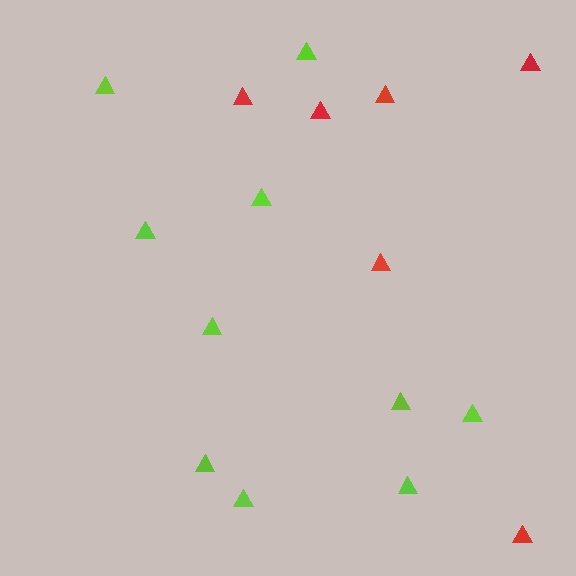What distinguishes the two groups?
There are 2 groups: one group of red triangles (6) and one group of lime triangles (10).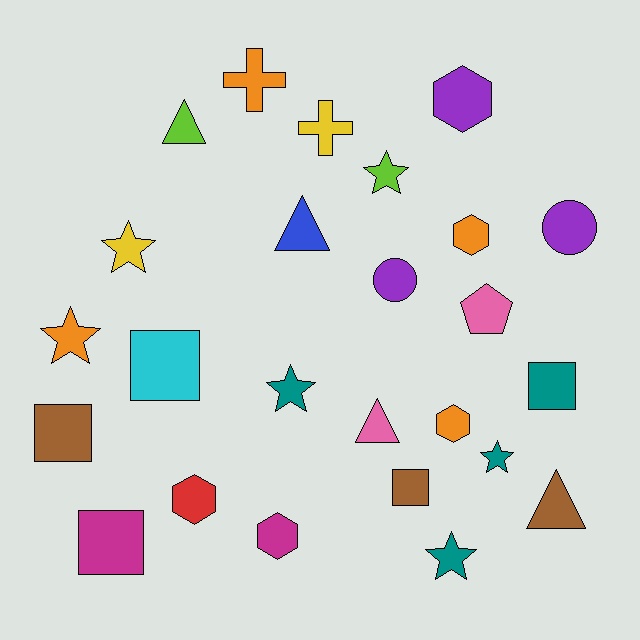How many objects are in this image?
There are 25 objects.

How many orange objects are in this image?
There are 4 orange objects.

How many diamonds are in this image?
There are no diamonds.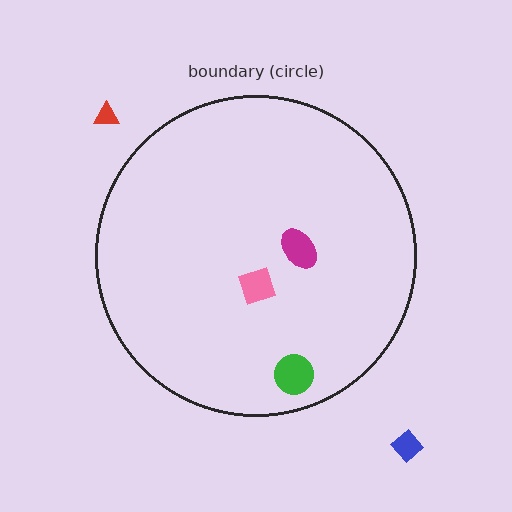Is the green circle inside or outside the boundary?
Inside.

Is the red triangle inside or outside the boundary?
Outside.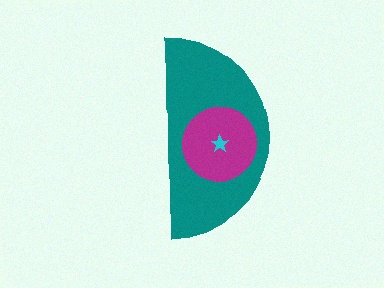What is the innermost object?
The cyan star.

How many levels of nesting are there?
3.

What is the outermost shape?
The teal semicircle.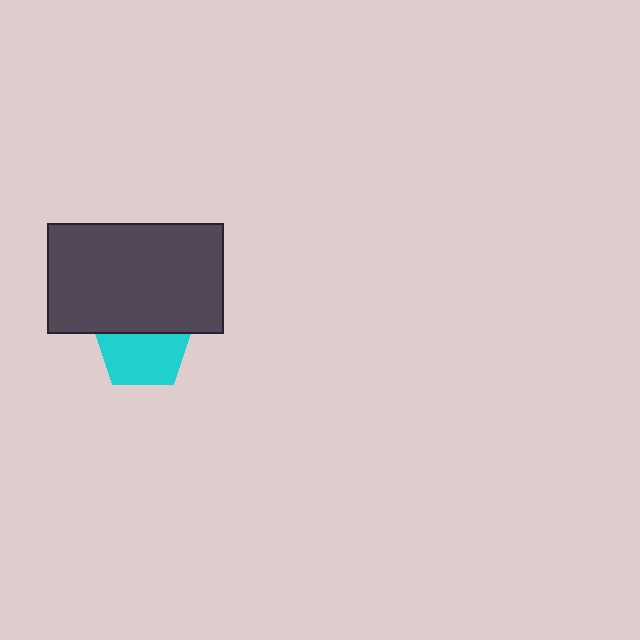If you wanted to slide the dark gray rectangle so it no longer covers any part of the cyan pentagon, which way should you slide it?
Slide it up — that is the most direct way to separate the two shapes.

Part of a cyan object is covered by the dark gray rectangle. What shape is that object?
It is a pentagon.